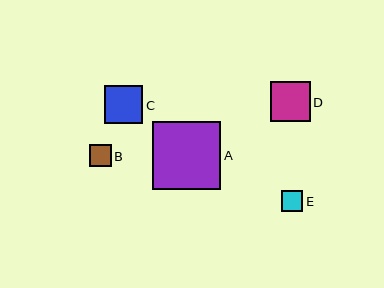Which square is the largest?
Square A is the largest with a size of approximately 68 pixels.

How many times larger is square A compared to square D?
Square A is approximately 1.7 times the size of square D.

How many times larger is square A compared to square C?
Square A is approximately 1.8 times the size of square C.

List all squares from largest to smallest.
From largest to smallest: A, D, C, E, B.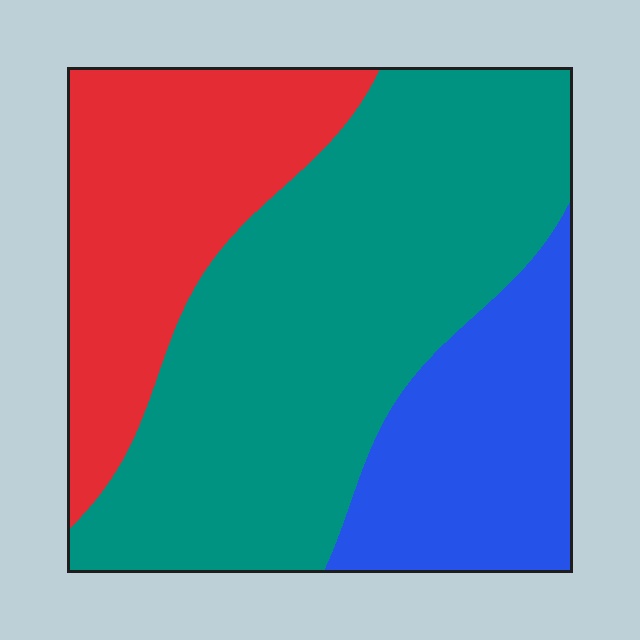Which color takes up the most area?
Teal, at roughly 50%.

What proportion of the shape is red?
Red takes up about one quarter (1/4) of the shape.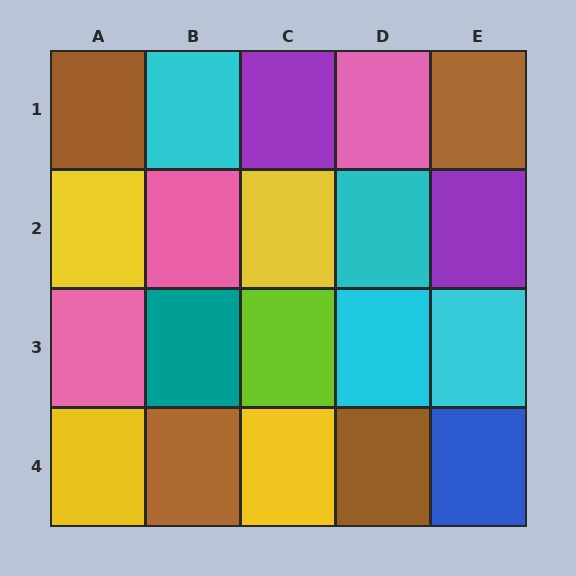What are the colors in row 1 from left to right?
Brown, cyan, purple, pink, brown.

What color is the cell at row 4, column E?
Blue.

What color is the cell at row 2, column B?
Pink.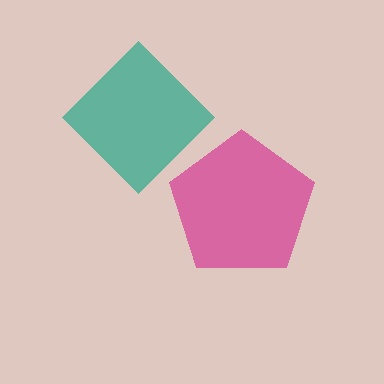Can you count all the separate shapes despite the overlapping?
Yes, there are 2 separate shapes.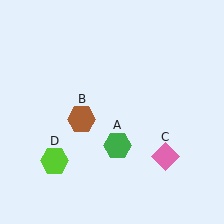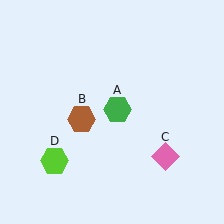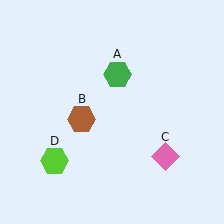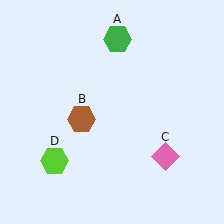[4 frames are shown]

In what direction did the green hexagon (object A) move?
The green hexagon (object A) moved up.